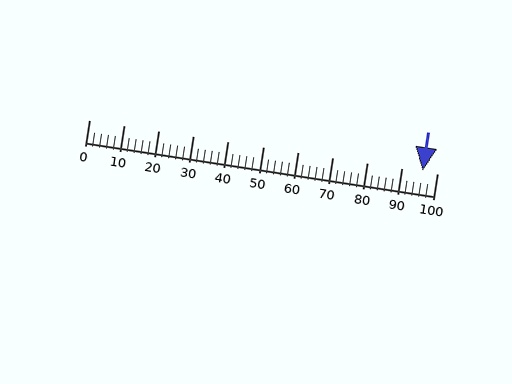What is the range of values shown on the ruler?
The ruler shows values from 0 to 100.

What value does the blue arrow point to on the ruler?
The blue arrow points to approximately 96.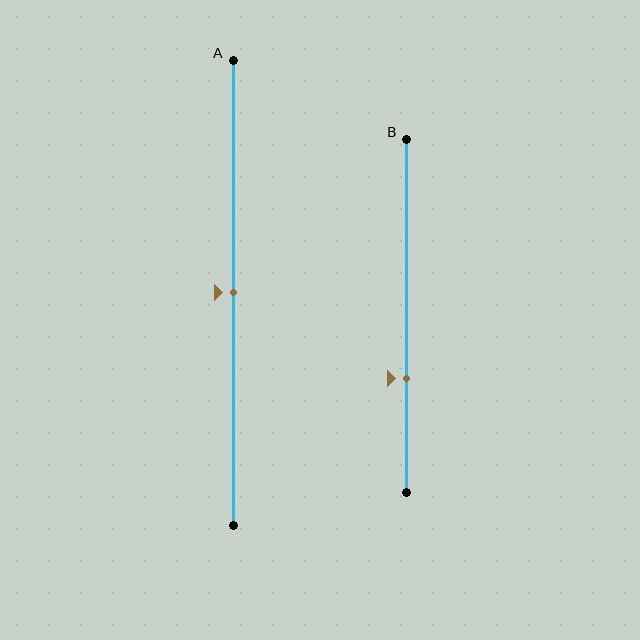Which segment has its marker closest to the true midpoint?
Segment A has its marker closest to the true midpoint.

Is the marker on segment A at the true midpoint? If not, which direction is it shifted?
Yes, the marker on segment A is at the true midpoint.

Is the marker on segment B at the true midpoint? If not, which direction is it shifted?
No, the marker on segment B is shifted downward by about 18% of the segment length.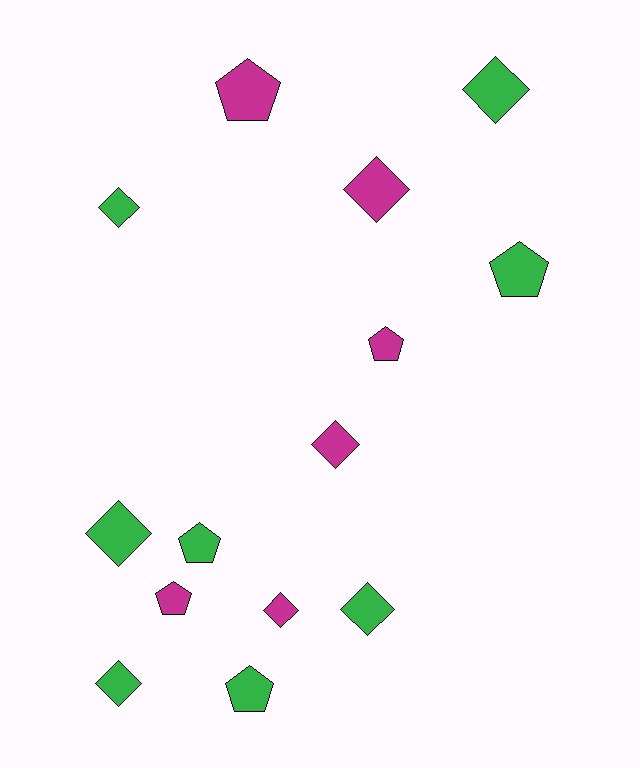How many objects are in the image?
There are 14 objects.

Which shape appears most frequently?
Diamond, with 8 objects.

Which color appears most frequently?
Green, with 8 objects.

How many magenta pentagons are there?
There are 3 magenta pentagons.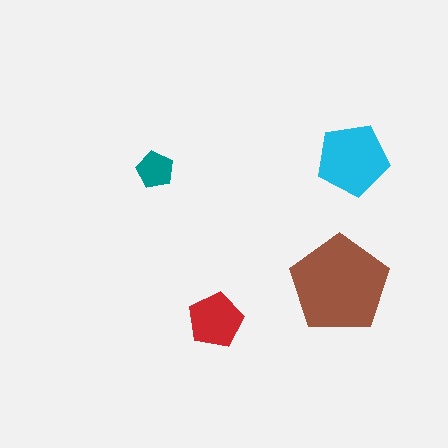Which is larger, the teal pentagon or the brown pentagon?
The brown one.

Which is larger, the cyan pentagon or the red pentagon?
The cyan one.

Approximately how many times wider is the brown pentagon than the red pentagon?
About 2 times wider.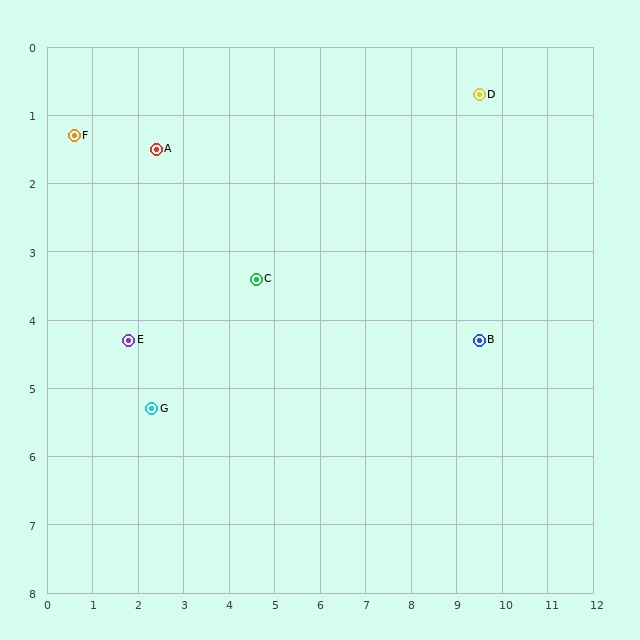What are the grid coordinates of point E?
Point E is at approximately (1.8, 4.3).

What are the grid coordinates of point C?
Point C is at approximately (4.6, 3.4).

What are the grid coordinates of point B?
Point B is at approximately (9.5, 4.3).